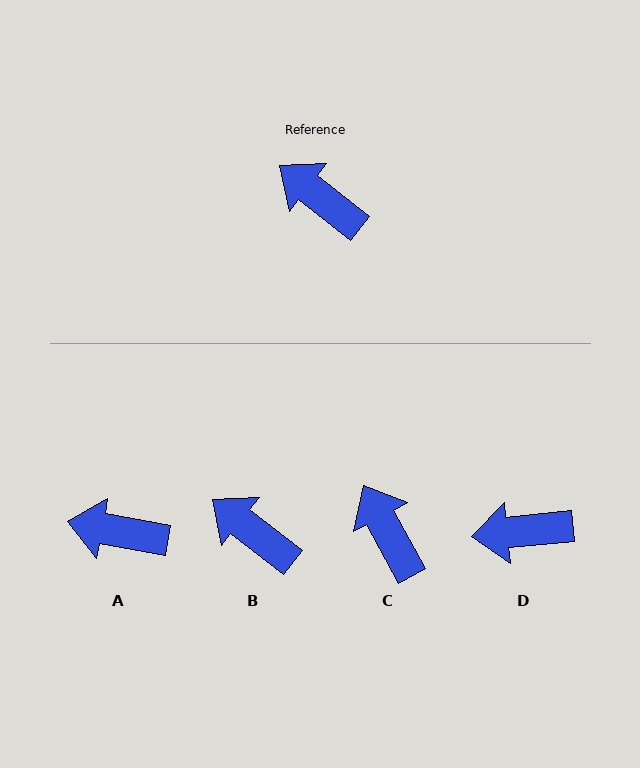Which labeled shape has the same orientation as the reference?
B.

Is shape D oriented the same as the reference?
No, it is off by about 44 degrees.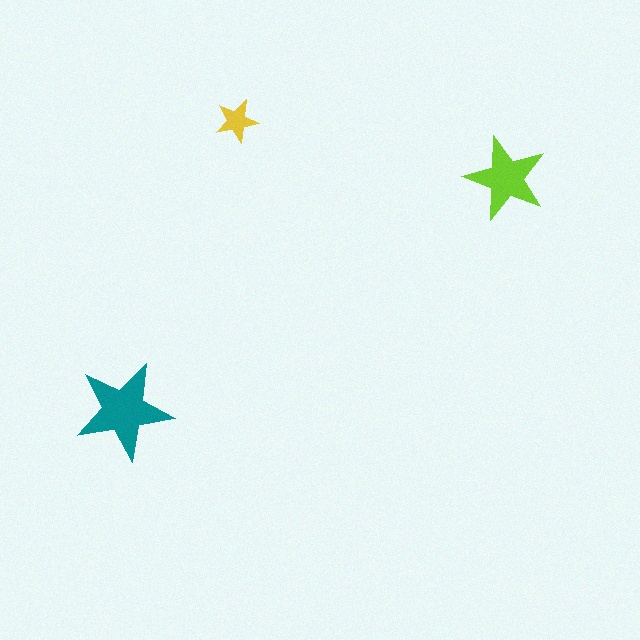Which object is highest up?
The yellow star is topmost.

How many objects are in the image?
There are 3 objects in the image.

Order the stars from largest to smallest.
the teal one, the lime one, the yellow one.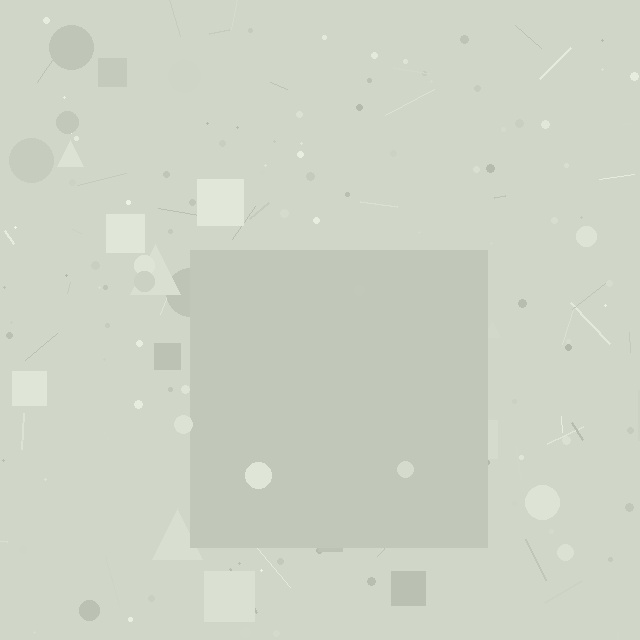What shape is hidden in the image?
A square is hidden in the image.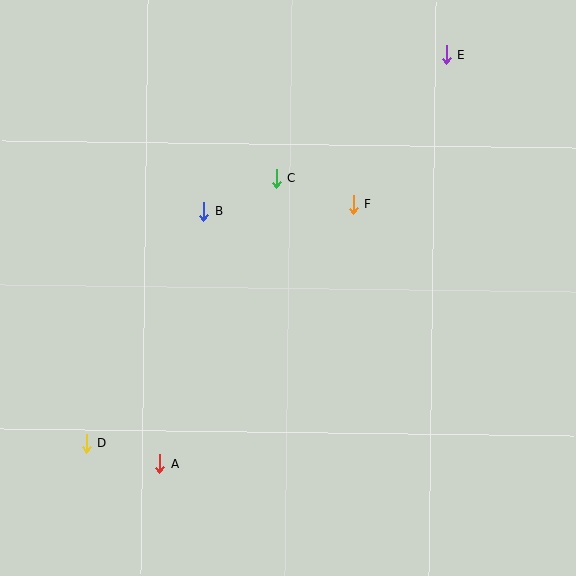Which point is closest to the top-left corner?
Point B is closest to the top-left corner.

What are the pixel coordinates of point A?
Point A is at (160, 464).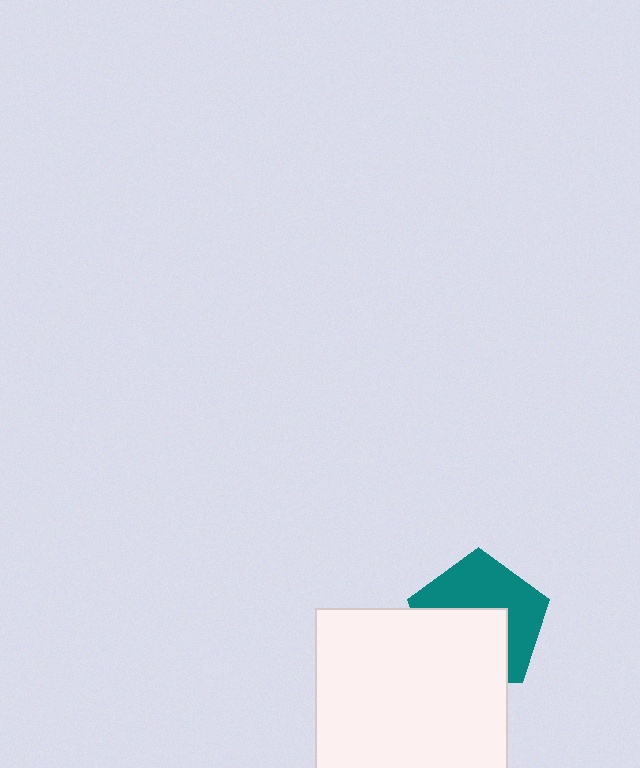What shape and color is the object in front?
The object in front is a white square.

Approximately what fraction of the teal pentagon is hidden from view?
Roughly 48% of the teal pentagon is hidden behind the white square.